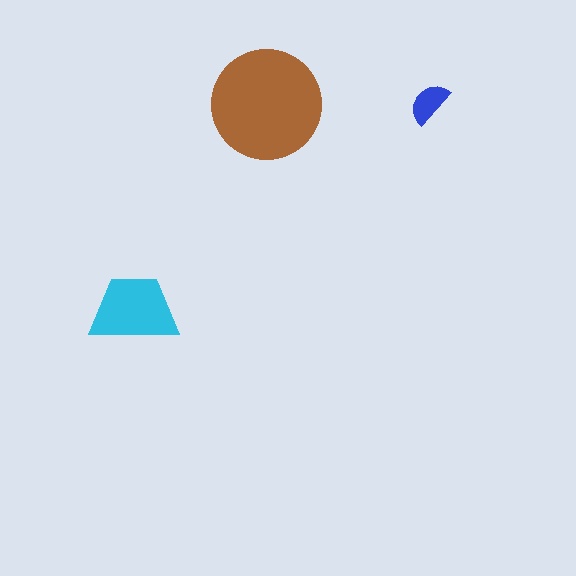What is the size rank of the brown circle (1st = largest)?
1st.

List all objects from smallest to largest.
The blue semicircle, the cyan trapezoid, the brown circle.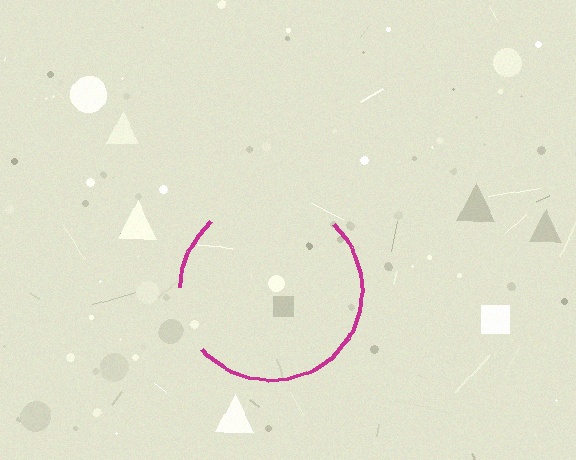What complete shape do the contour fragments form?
The contour fragments form a circle.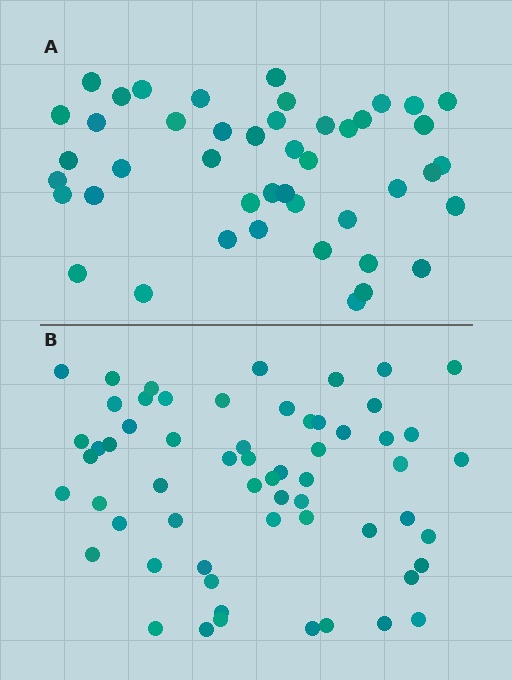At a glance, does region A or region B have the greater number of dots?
Region B (the bottom region) has more dots.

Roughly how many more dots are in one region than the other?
Region B has approximately 15 more dots than region A.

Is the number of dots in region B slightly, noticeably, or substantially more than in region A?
Region B has noticeably more, but not dramatically so. The ratio is roughly 1.3 to 1.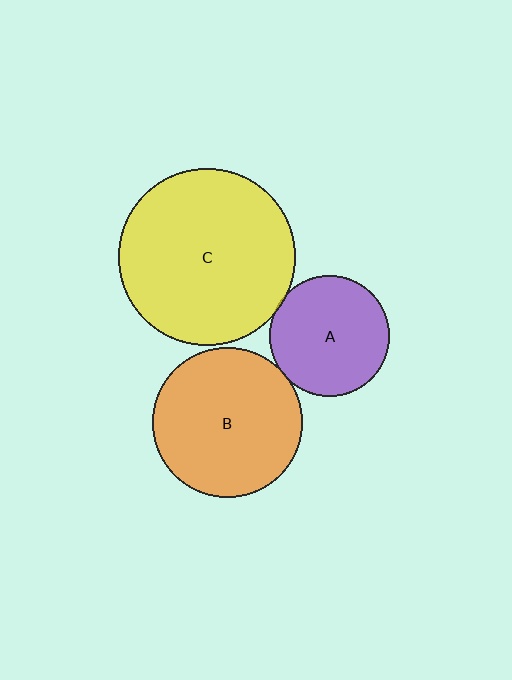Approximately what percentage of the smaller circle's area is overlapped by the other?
Approximately 5%.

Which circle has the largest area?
Circle C (yellow).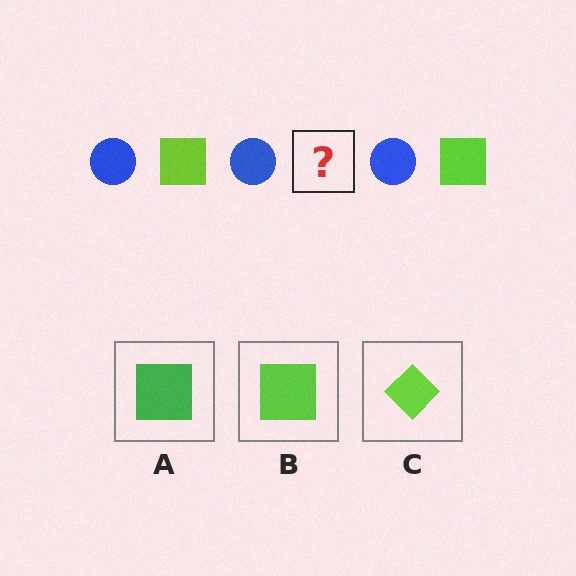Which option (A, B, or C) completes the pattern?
B.